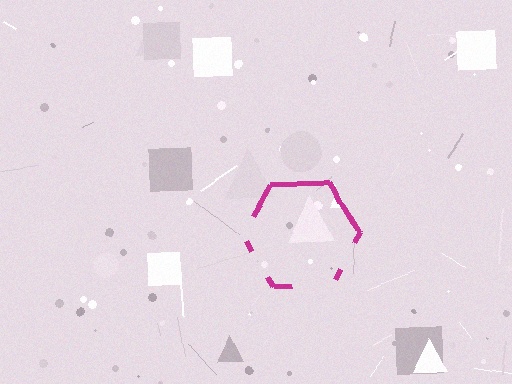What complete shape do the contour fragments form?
The contour fragments form a hexagon.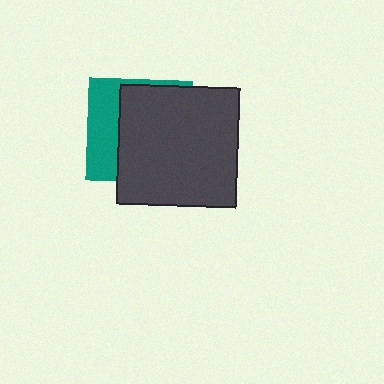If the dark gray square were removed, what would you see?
You would see the complete teal square.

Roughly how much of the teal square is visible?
A small part of it is visible (roughly 32%).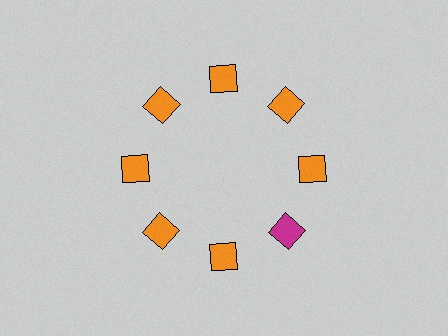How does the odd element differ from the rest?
It has a different color: magenta instead of orange.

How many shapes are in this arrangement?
There are 8 shapes arranged in a ring pattern.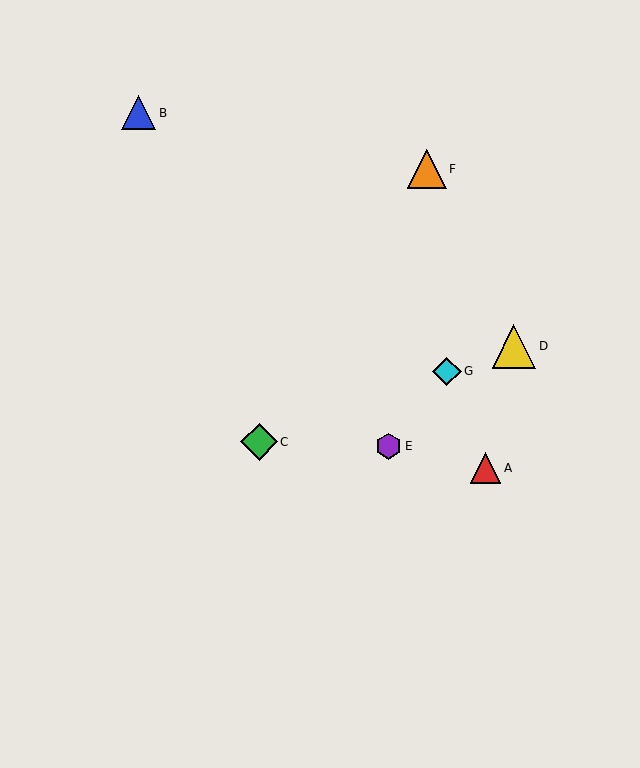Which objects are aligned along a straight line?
Objects C, D, G are aligned along a straight line.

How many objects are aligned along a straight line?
3 objects (C, D, G) are aligned along a straight line.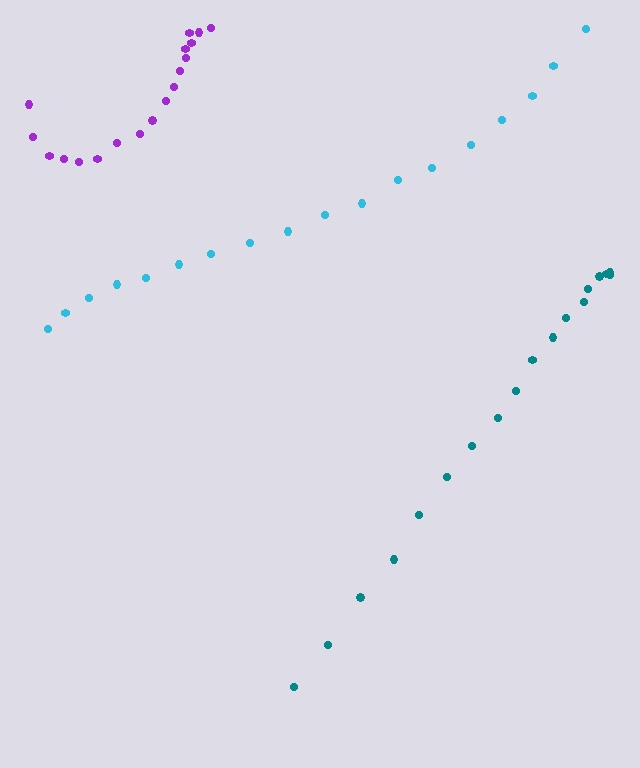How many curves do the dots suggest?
There are 3 distinct paths.